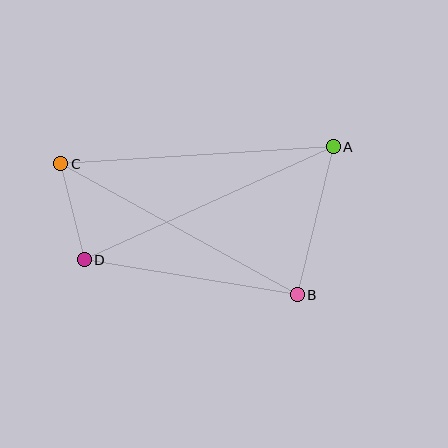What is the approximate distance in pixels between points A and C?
The distance between A and C is approximately 273 pixels.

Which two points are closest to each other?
Points C and D are closest to each other.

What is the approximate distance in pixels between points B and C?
The distance between B and C is approximately 270 pixels.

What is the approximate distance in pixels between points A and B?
The distance between A and B is approximately 152 pixels.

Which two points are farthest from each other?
Points A and D are farthest from each other.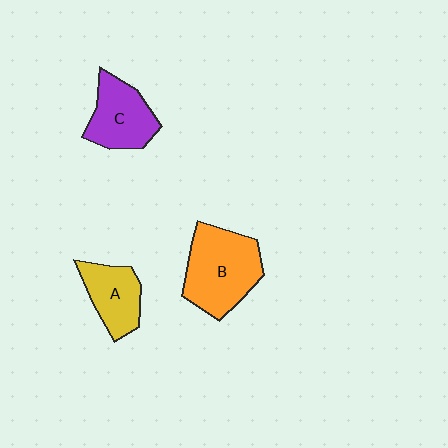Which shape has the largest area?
Shape B (orange).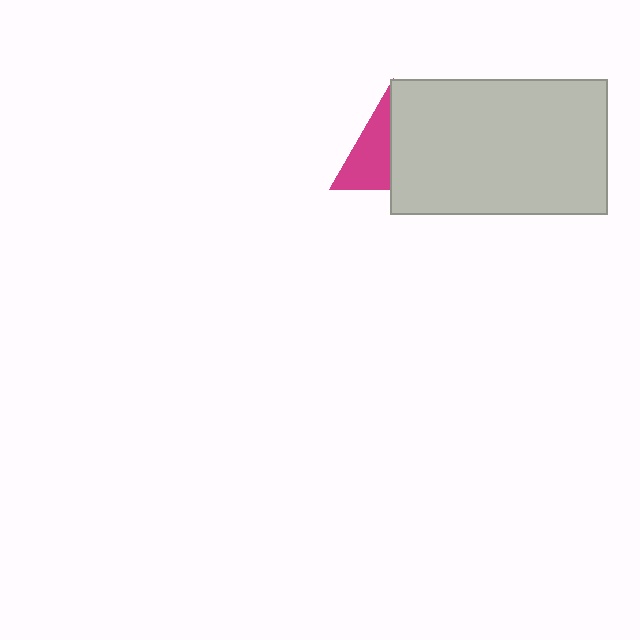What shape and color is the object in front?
The object in front is a light gray rectangle.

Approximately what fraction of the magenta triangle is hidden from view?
Roughly 56% of the magenta triangle is hidden behind the light gray rectangle.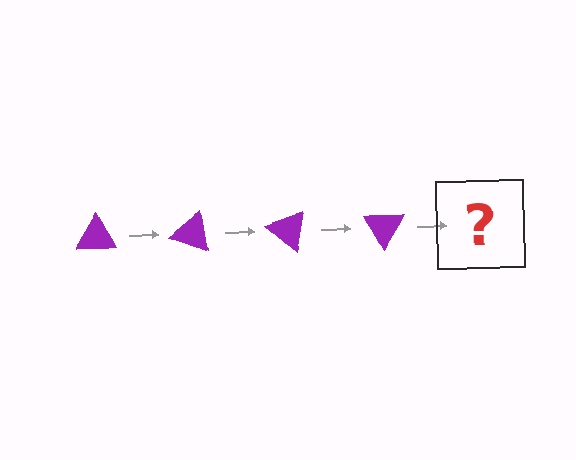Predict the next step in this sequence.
The next step is a purple triangle rotated 80 degrees.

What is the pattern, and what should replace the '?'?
The pattern is that the triangle rotates 20 degrees each step. The '?' should be a purple triangle rotated 80 degrees.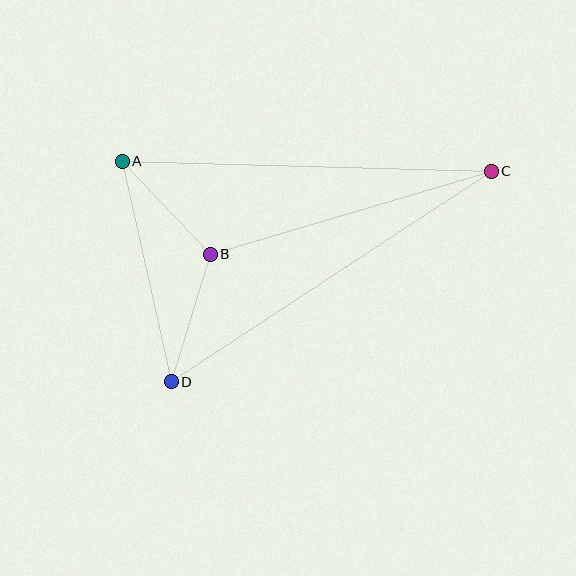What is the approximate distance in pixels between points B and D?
The distance between B and D is approximately 133 pixels.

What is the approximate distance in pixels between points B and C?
The distance between B and C is approximately 293 pixels.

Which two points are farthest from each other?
Points C and D are farthest from each other.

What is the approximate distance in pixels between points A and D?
The distance between A and D is approximately 226 pixels.